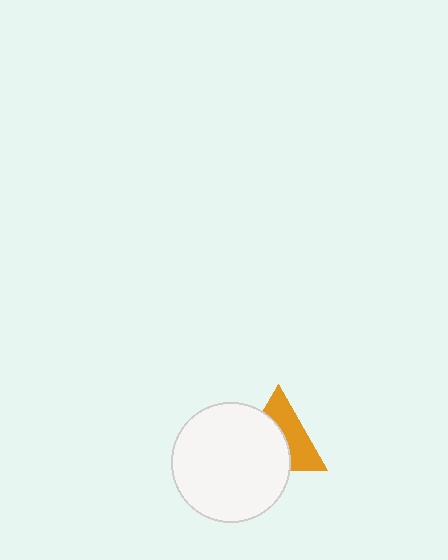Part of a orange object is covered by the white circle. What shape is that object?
It is a triangle.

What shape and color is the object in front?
The object in front is a white circle.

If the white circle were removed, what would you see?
You would see the complete orange triangle.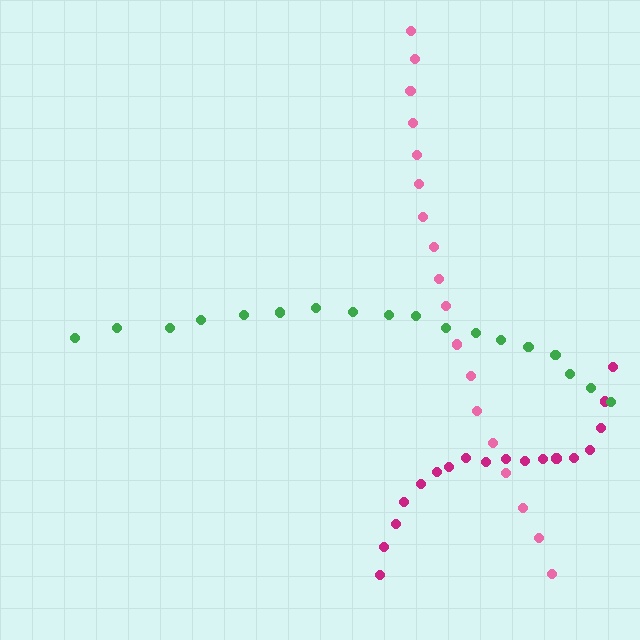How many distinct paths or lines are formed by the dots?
There are 3 distinct paths.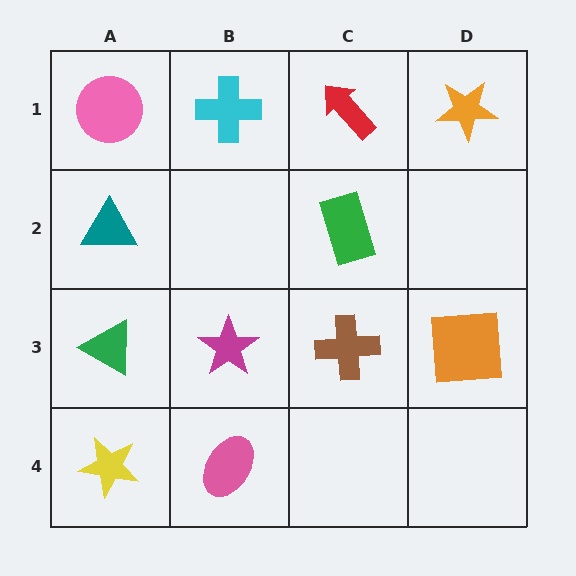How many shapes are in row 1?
4 shapes.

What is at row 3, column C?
A brown cross.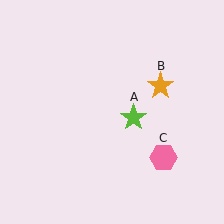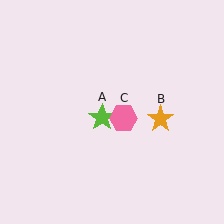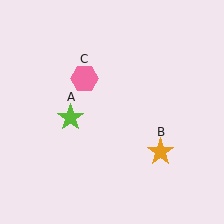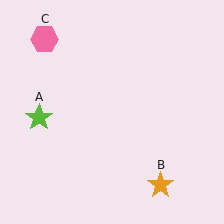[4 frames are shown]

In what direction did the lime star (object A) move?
The lime star (object A) moved left.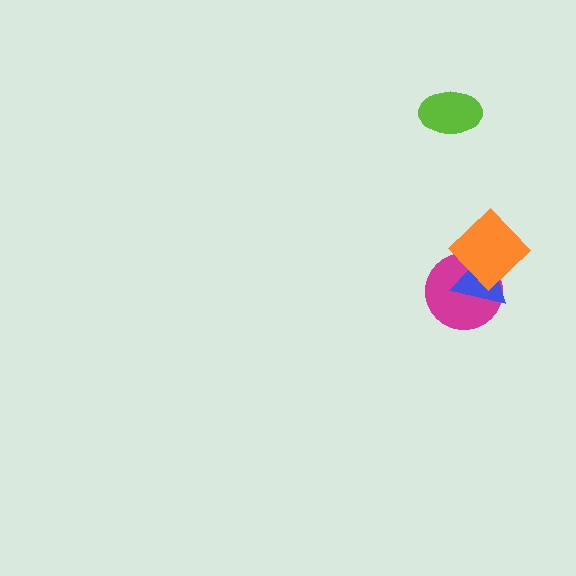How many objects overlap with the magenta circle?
2 objects overlap with the magenta circle.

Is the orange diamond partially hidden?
No, no other shape covers it.